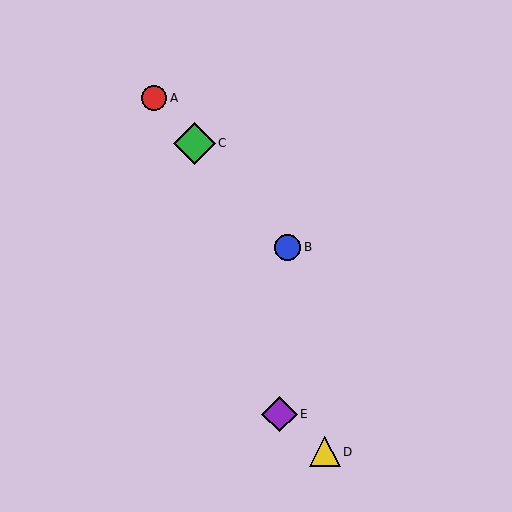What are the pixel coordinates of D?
Object D is at (325, 452).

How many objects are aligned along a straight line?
3 objects (A, B, C) are aligned along a straight line.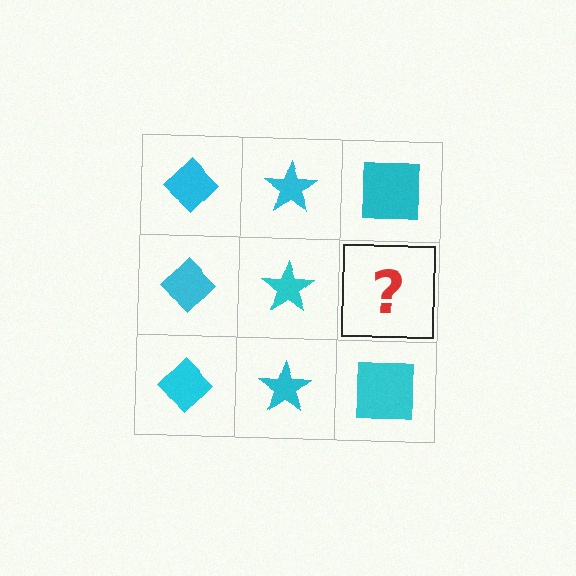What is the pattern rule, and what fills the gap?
The rule is that each column has a consistent shape. The gap should be filled with a cyan square.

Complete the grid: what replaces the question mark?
The question mark should be replaced with a cyan square.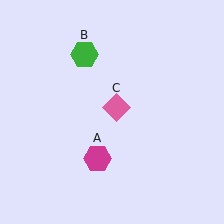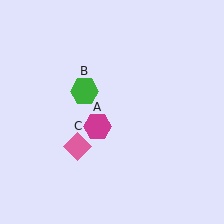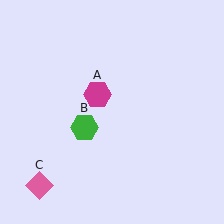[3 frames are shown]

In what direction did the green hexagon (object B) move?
The green hexagon (object B) moved down.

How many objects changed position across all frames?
3 objects changed position: magenta hexagon (object A), green hexagon (object B), pink diamond (object C).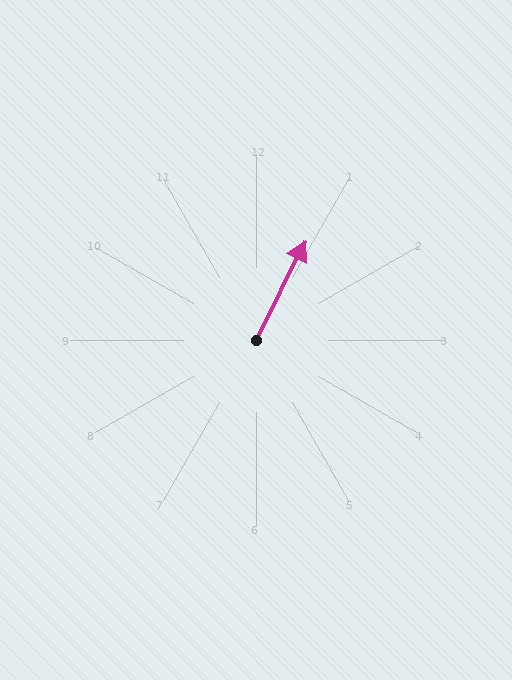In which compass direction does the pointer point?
Northeast.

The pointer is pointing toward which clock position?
Roughly 1 o'clock.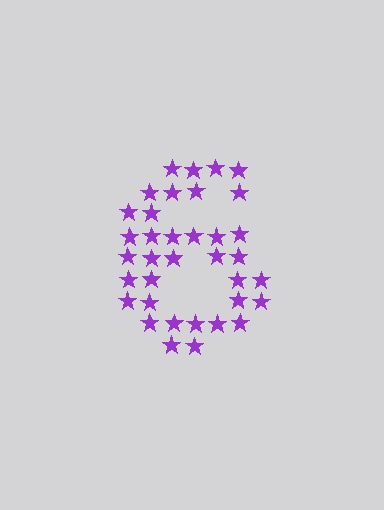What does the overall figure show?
The overall figure shows the digit 6.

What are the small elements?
The small elements are stars.